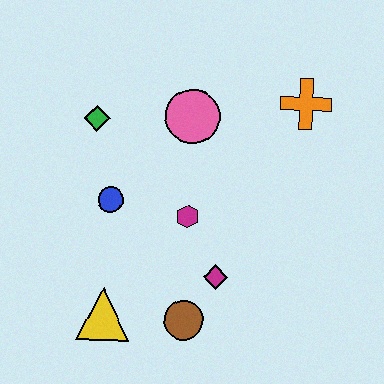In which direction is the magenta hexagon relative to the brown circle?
The magenta hexagon is above the brown circle.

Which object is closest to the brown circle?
The magenta diamond is closest to the brown circle.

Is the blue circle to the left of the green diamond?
No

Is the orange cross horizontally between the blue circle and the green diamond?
No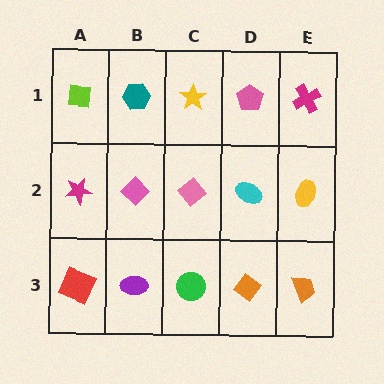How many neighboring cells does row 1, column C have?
3.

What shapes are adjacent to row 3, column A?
A magenta star (row 2, column A), a purple ellipse (row 3, column B).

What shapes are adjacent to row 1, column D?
A cyan ellipse (row 2, column D), a yellow star (row 1, column C), a magenta cross (row 1, column E).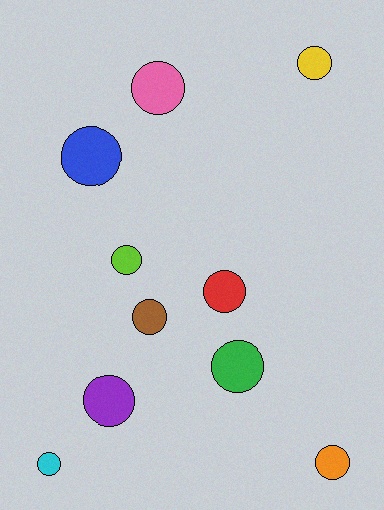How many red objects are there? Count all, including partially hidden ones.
There is 1 red object.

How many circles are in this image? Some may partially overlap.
There are 10 circles.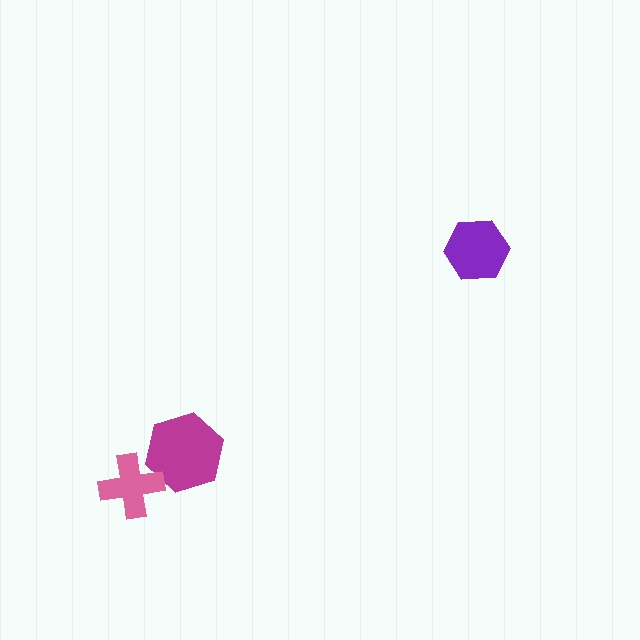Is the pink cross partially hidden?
No, no other shape covers it.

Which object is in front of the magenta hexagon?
The pink cross is in front of the magenta hexagon.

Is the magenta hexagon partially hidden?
Yes, it is partially covered by another shape.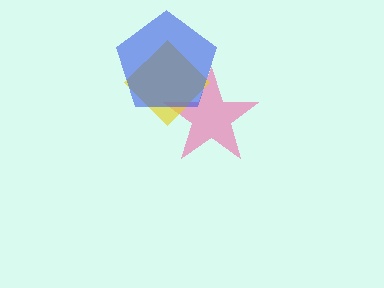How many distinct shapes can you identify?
There are 3 distinct shapes: a pink star, a yellow diamond, a blue pentagon.